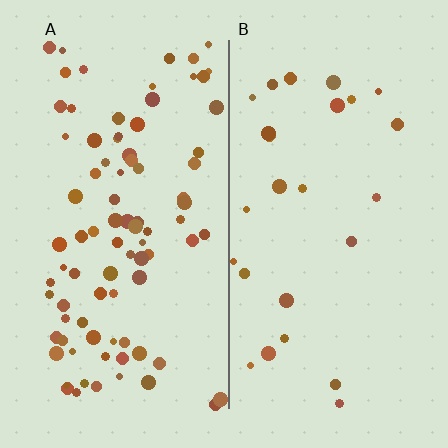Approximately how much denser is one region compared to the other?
Approximately 3.3× — region A over region B.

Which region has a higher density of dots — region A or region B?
A (the left).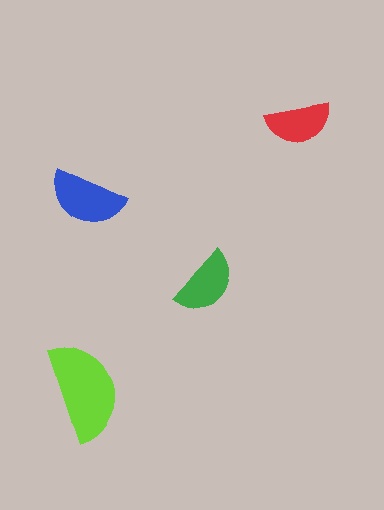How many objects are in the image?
There are 4 objects in the image.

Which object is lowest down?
The lime semicircle is bottommost.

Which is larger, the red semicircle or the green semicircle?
The green one.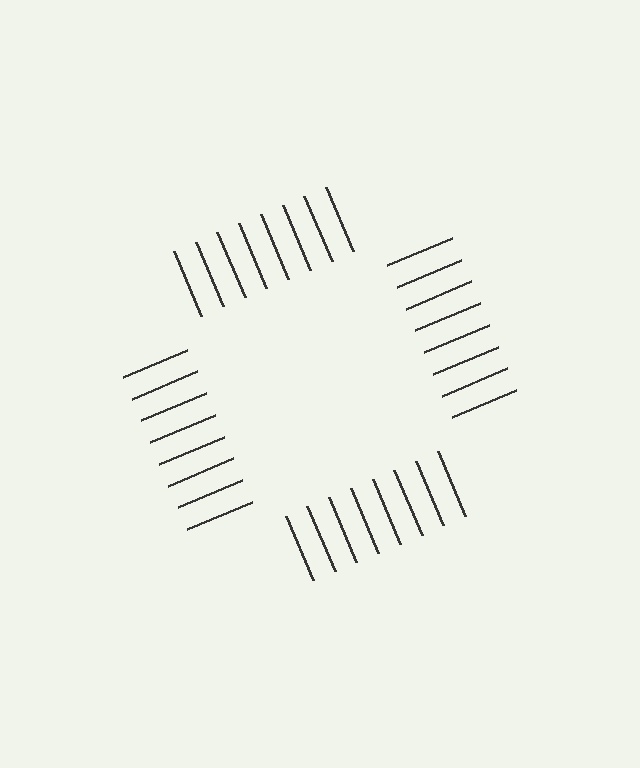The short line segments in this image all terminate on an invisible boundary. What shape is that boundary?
An illusory square — the line segments terminate on its edges but no continuous stroke is drawn.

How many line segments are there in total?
32 — 8 along each of the 4 edges.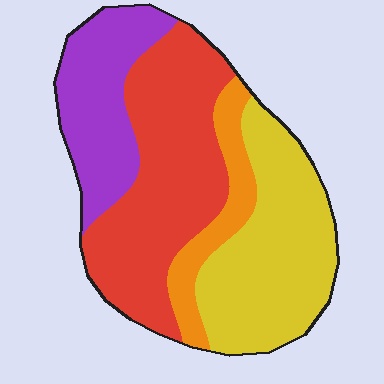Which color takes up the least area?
Orange, at roughly 10%.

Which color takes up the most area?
Red, at roughly 35%.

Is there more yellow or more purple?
Yellow.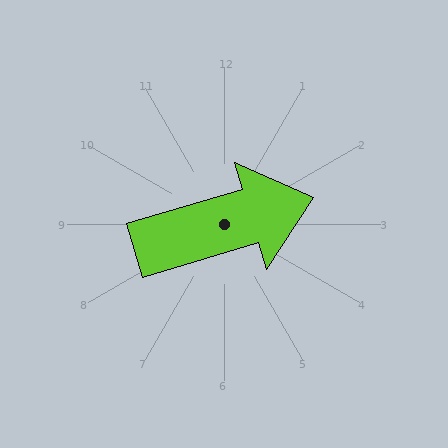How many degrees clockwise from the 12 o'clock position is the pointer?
Approximately 73 degrees.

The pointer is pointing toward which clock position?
Roughly 2 o'clock.